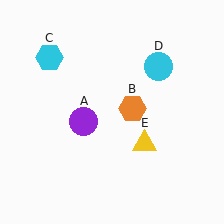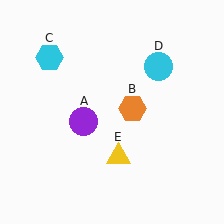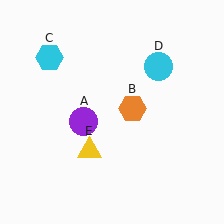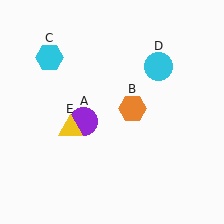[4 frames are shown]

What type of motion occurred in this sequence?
The yellow triangle (object E) rotated clockwise around the center of the scene.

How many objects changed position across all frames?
1 object changed position: yellow triangle (object E).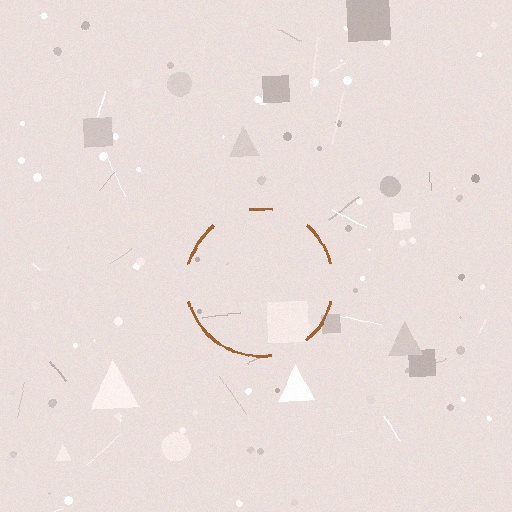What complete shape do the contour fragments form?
The contour fragments form a circle.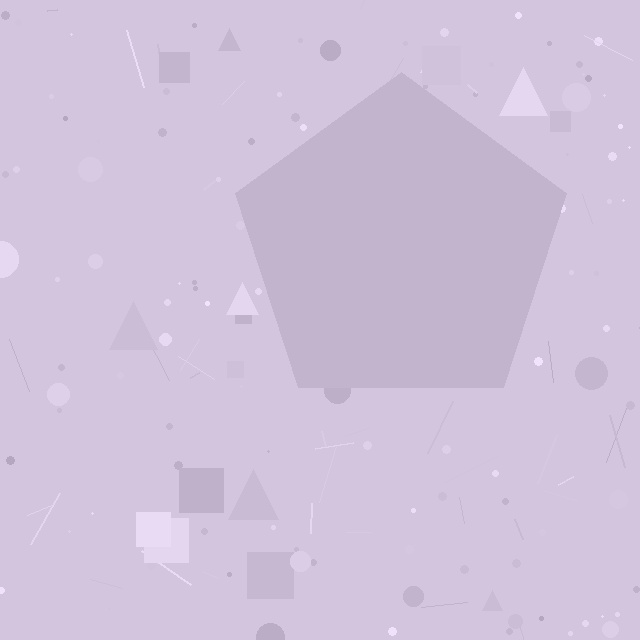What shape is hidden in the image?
A pentagon is hidden in the image.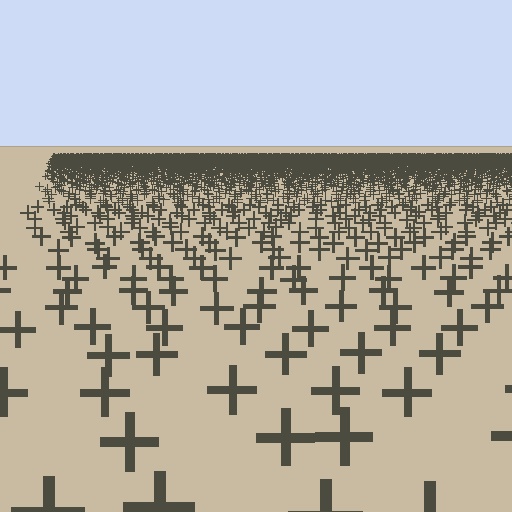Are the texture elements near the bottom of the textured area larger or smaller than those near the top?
Larger. Near the bottom, elements are closer to the viewer and appear at a bigger on-screen size.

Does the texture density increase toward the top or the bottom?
Density increases toward the top.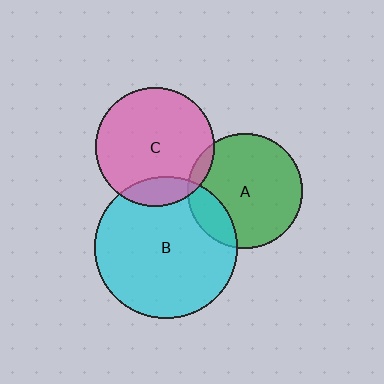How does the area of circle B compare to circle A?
Approximately 1.5 times.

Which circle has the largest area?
Circle B (cyan).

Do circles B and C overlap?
Yes.